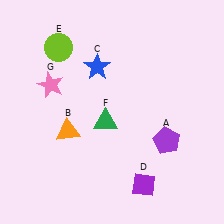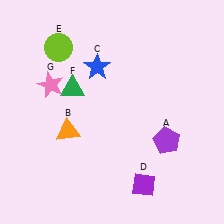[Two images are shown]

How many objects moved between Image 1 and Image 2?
1 object moved between the two images.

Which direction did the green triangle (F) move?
The green triangle (F) moved left.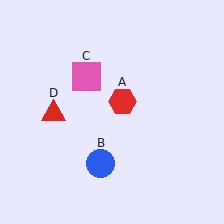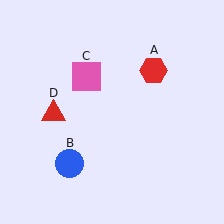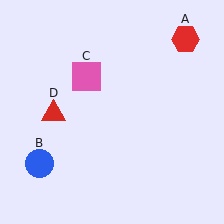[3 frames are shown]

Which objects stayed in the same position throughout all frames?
Pink square (object C) and red triangle (object D) remained stationary.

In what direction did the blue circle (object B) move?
The blue circle (object B) moved left.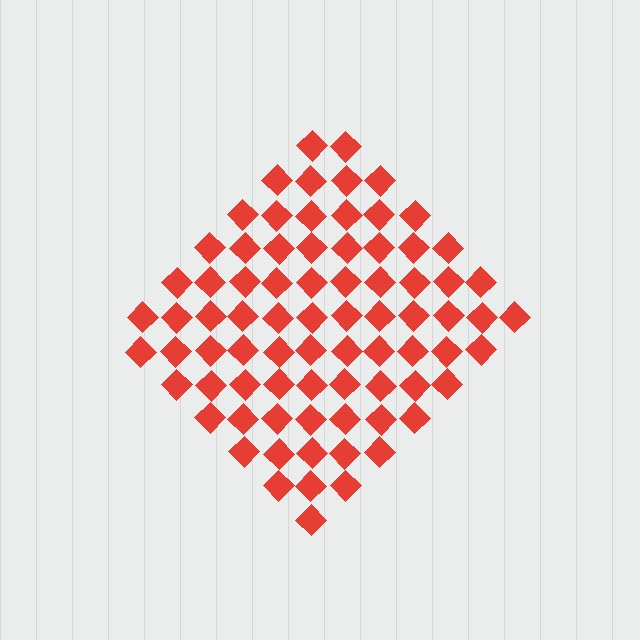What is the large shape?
The large shape is a diamond.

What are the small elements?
The small elements are diamonds.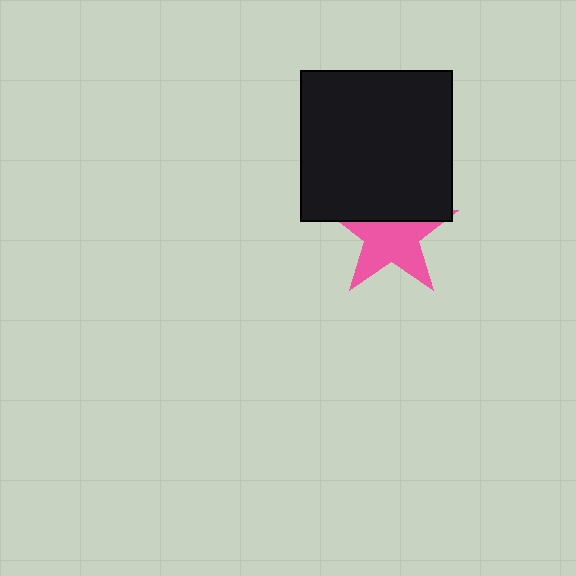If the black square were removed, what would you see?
You would see the complete pink star.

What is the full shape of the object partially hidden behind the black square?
The partially hidden object is a pink star.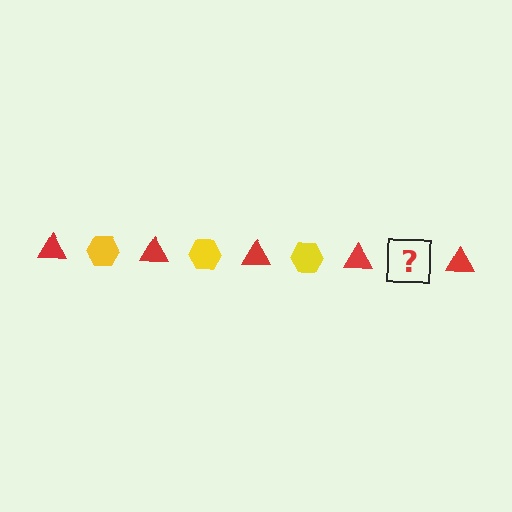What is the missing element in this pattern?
The missing element is a yellow hexagon.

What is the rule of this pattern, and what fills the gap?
The rule is that the pattern alternates between red triangle and yellow hexagon. The gap should be filled with a yellow hexagon.